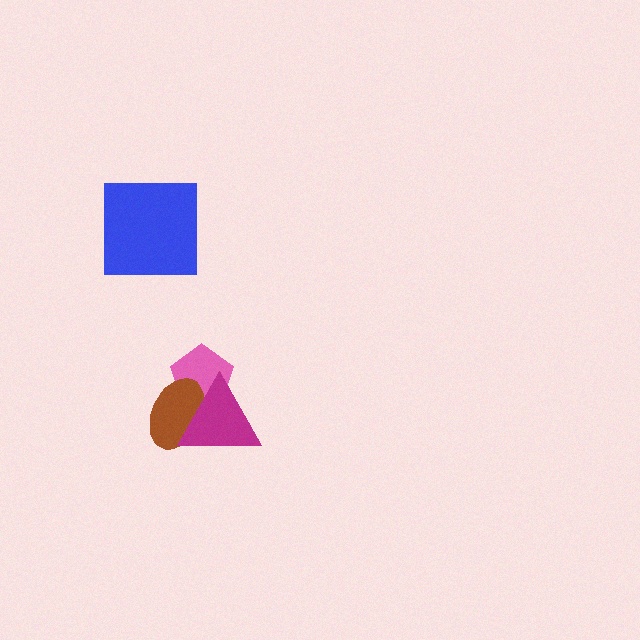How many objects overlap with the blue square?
0 objects overlap with the blue square.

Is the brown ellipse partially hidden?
Yes, it is partially covered by another shape.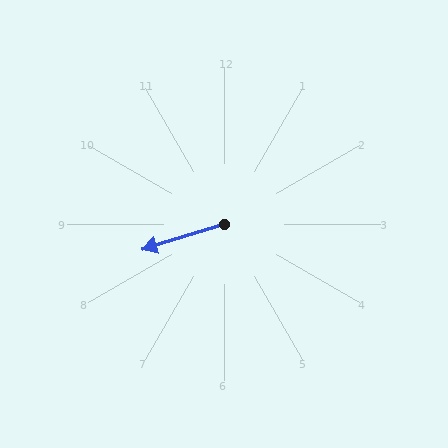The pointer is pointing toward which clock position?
Roughly 8 o'clock.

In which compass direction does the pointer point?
West.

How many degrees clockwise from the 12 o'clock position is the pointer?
Approximately 253 degrees.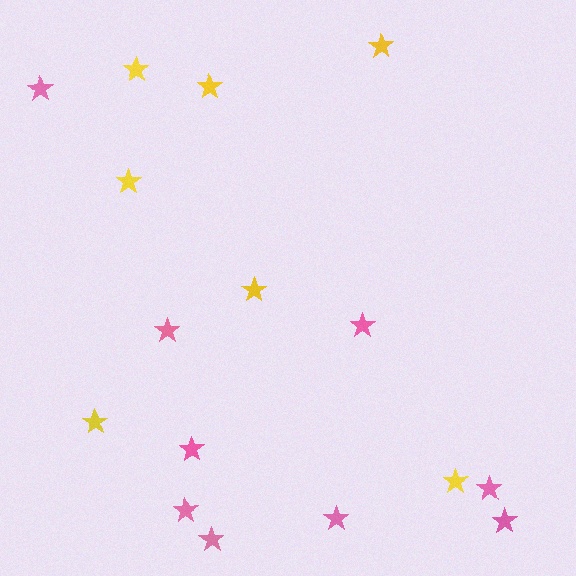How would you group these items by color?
There are 2 groups: one group of yellow stars (7) and one group of pink stars (9).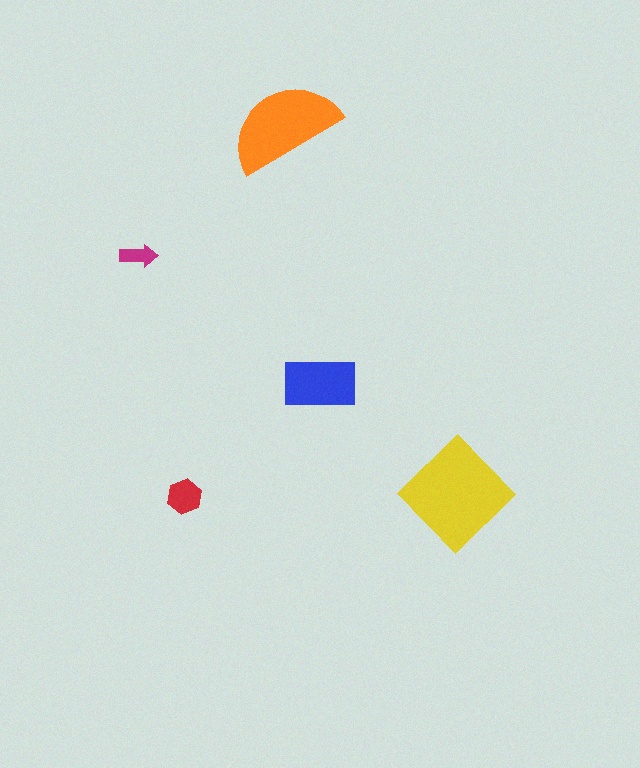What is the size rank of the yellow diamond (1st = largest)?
1st.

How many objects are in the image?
There are 5 objects in the image.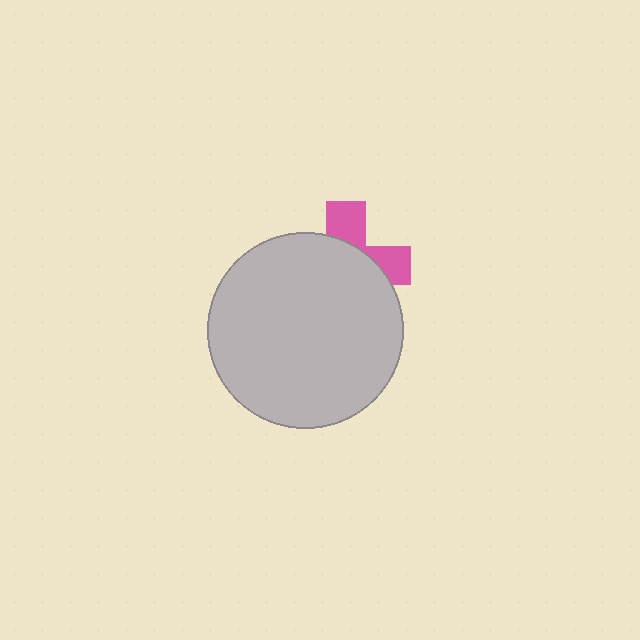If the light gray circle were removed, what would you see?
You would see the complete pink cross.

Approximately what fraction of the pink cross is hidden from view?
Roughly 67% of the pink cross is hidden behind the light gray circle.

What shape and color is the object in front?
The object in front is a light gray circle.